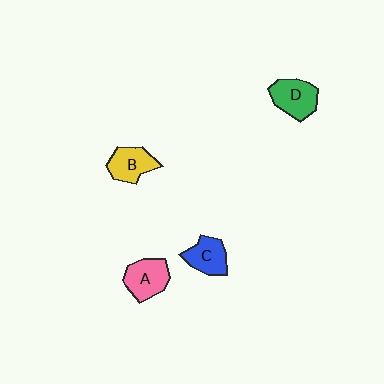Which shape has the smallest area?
Shape C (blue).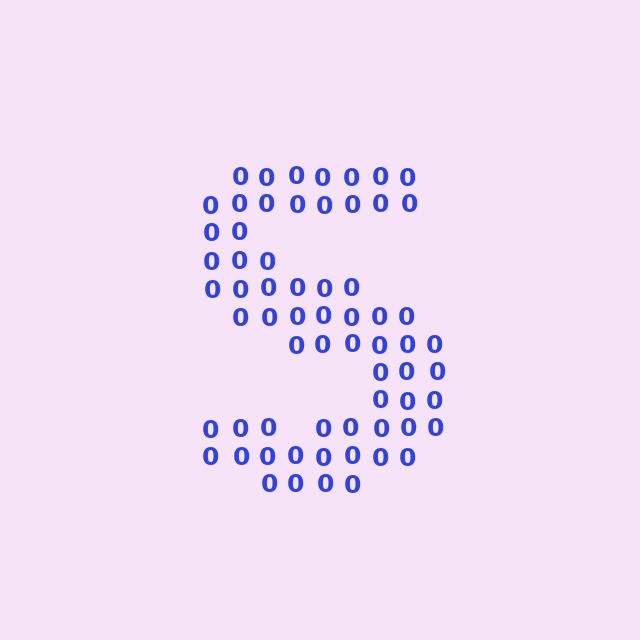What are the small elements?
The small elements are digit 0's.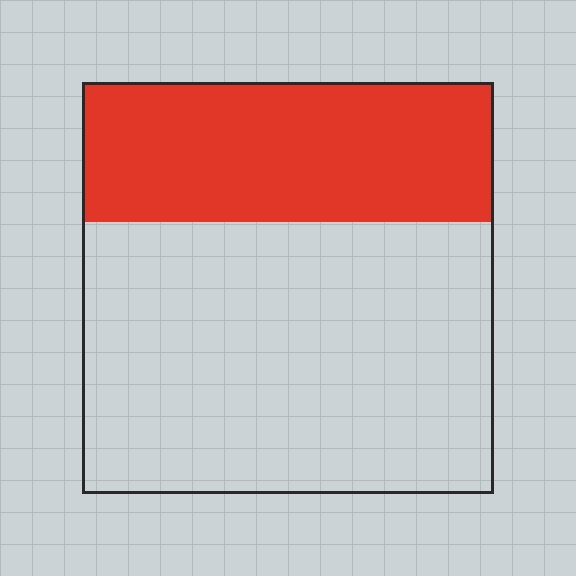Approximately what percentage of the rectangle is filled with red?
Approximately 35%.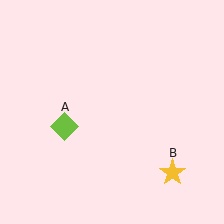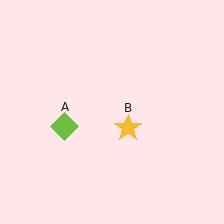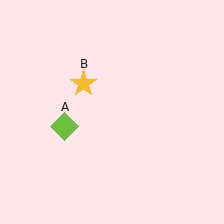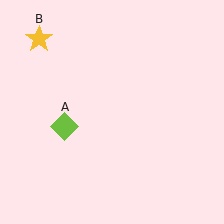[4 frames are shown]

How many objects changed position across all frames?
1 object changed position: yellow star (object B).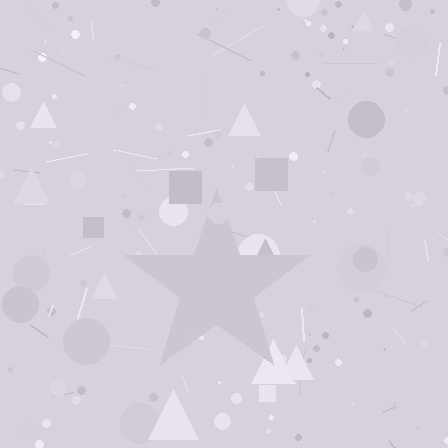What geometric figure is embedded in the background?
A star is embedded in the background.